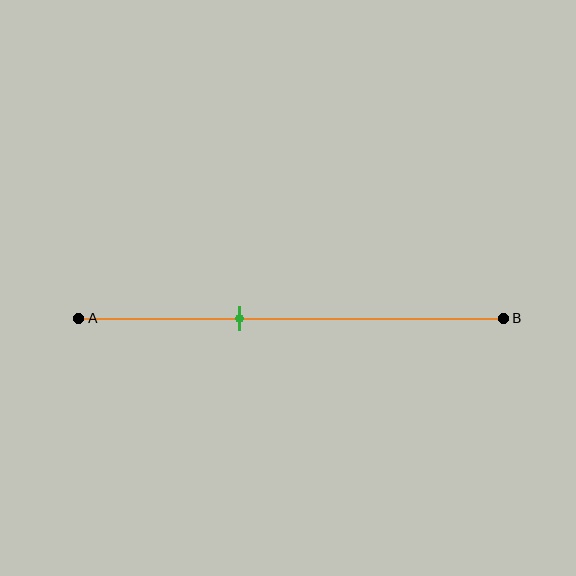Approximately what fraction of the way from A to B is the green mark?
The green mark is approximately 40% of the way from A to B.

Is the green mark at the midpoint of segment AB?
No, the mark is at about 40% from A, not at the 50% midpoint.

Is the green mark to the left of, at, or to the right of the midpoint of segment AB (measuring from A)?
The green mark is to the left of the midpoint of segment AB.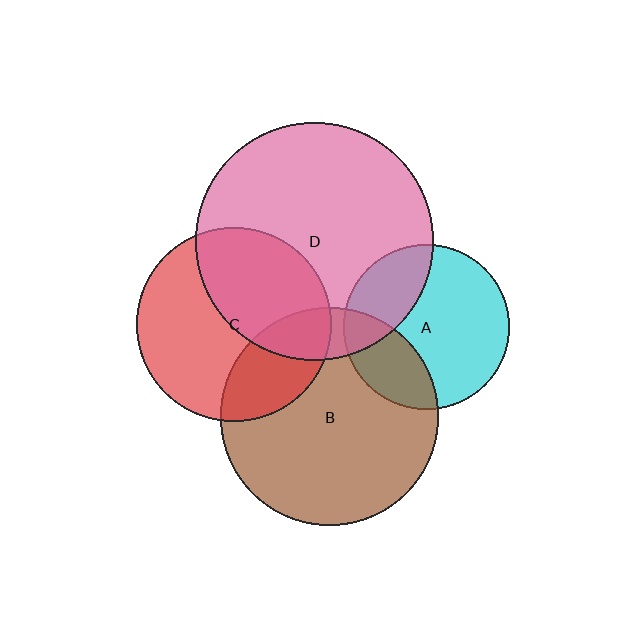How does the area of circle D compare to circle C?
Approximately 1.5 times.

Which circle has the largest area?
Circle D (pink).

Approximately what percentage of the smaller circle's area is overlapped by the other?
Approximately 25%.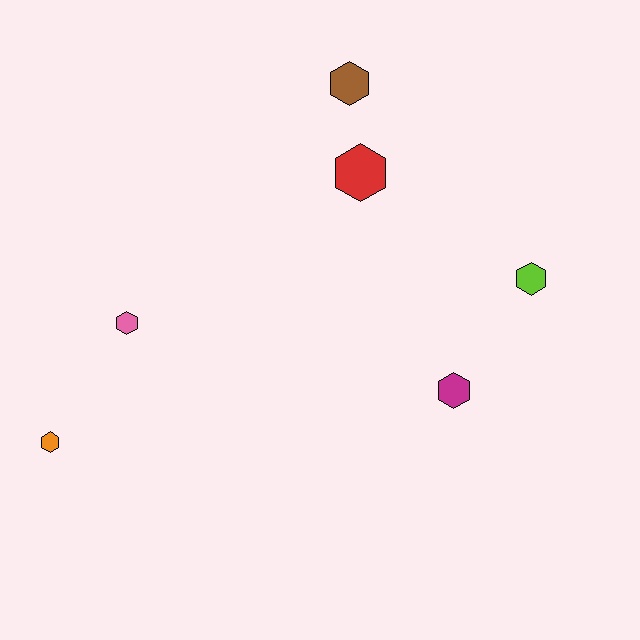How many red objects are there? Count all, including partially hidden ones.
There is 1 red object.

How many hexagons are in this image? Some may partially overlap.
There are 6 hexagons.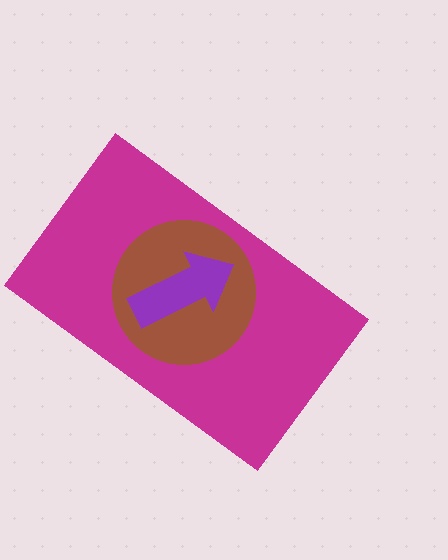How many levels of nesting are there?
3.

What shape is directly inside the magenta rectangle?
The brown circle.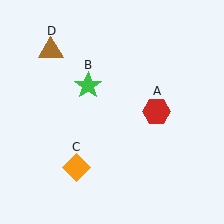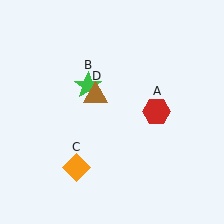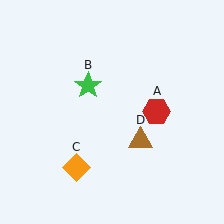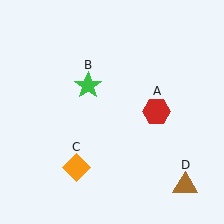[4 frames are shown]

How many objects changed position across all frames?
1 object changed position: brown triangle (object D).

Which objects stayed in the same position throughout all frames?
Red hexagon (object A) and green star (object B) and orange diamond (object C) remained stationary.